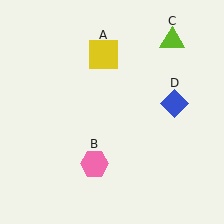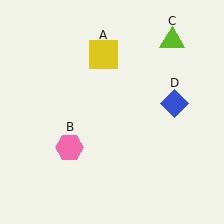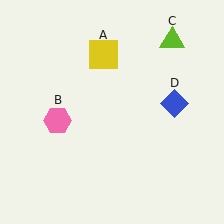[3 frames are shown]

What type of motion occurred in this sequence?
The pink hexagon (object B) rotated clockwise around the center of the scene.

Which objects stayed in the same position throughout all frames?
Yellow square (object A) and lime triangle (object C) and blue diamond (object D) remained stationary.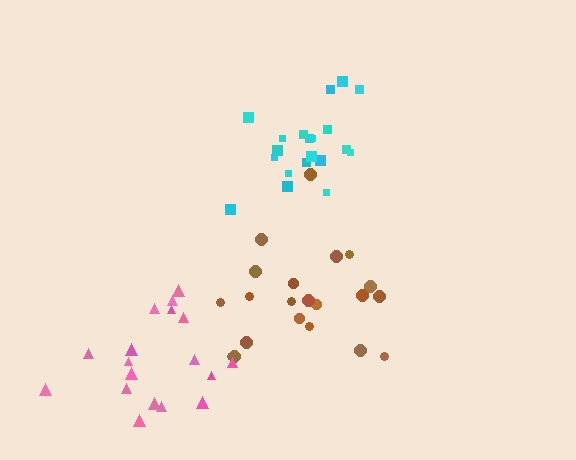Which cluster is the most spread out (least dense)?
Brown.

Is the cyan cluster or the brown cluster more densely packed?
Cyan.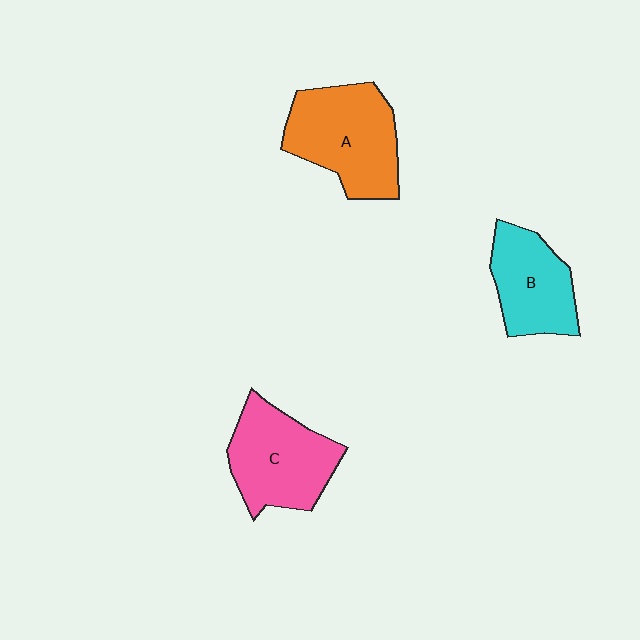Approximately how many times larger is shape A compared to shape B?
Approximately 1.3 times.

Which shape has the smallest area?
Shape B (cyan).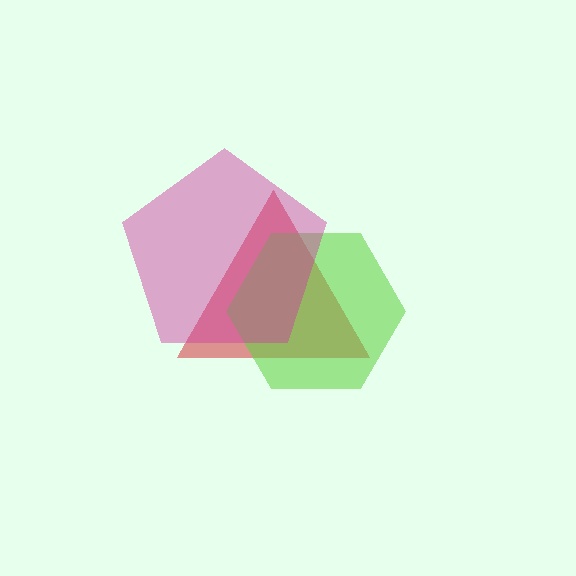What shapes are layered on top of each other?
The layered shapes are: a red triangle, a lime hexagon, a magenta pentagon.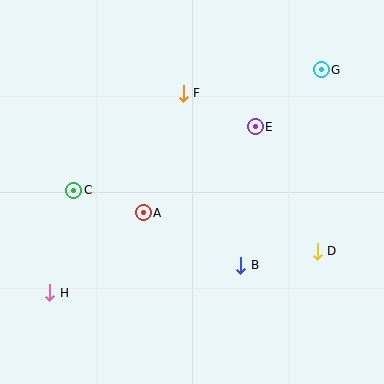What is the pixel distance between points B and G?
The distance between B and G is 212 pixels.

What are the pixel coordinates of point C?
Point C is at (74, 190).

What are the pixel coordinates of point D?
Point D is at (317, 251).